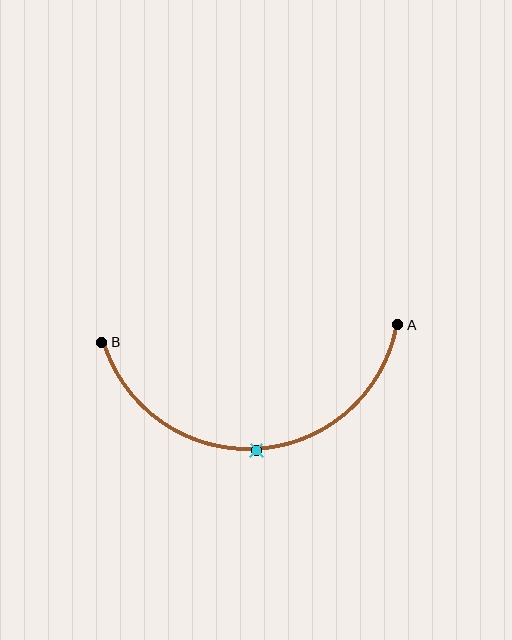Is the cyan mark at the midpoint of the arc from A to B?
Yes. The cyan mark lies on the arc at equal arc-length from both A and B — it is the arc midpoint.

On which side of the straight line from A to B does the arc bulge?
The arc bulges below the straight line connecting A and B.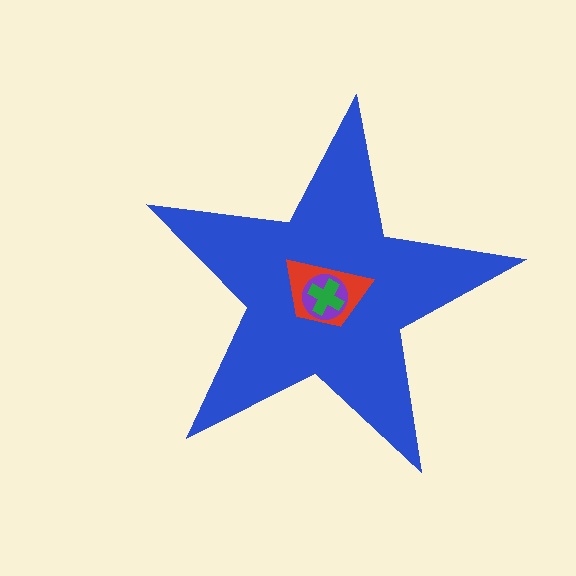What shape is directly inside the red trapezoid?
The purple circle.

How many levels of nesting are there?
4.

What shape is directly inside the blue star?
The red trapezoid.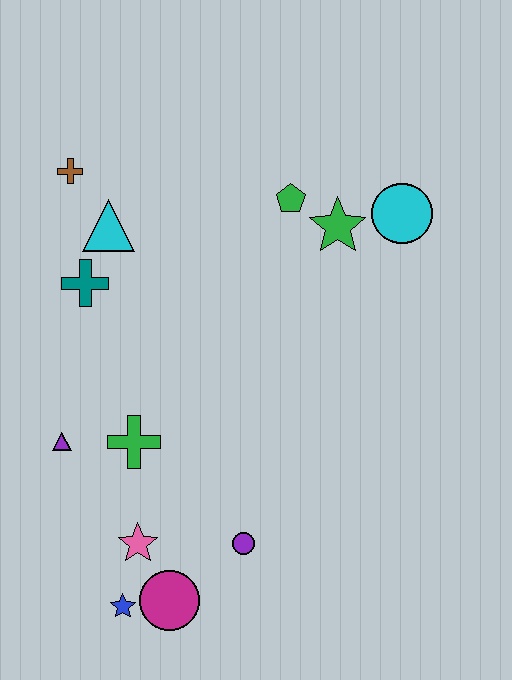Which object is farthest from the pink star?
The cyan circle is farthest from the pink star.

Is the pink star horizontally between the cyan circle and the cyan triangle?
Yes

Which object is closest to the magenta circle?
The blue star is closest to the magenta circle.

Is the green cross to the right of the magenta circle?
No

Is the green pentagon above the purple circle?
Yes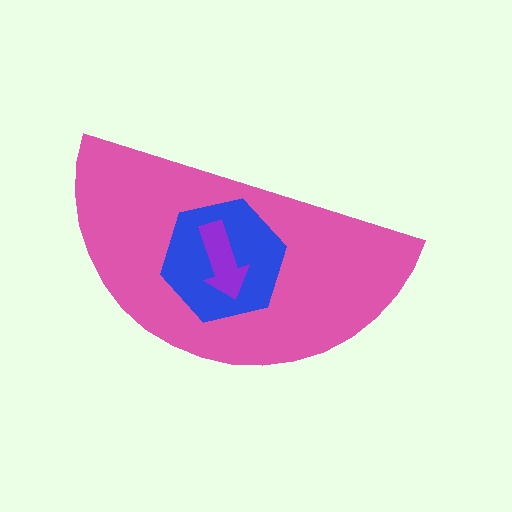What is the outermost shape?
The pink semicircle.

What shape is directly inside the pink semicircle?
The blue hexagon.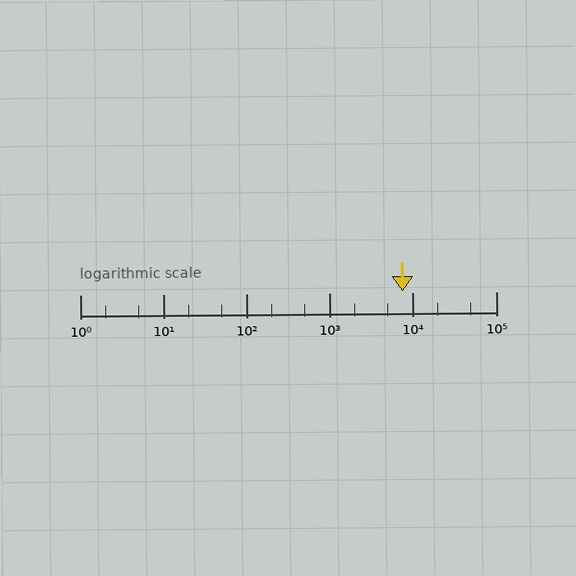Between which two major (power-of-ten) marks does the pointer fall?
The pointer is between 1000 and 10000.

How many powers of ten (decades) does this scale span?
The scale spans 5 decades, from 1 to 100000.